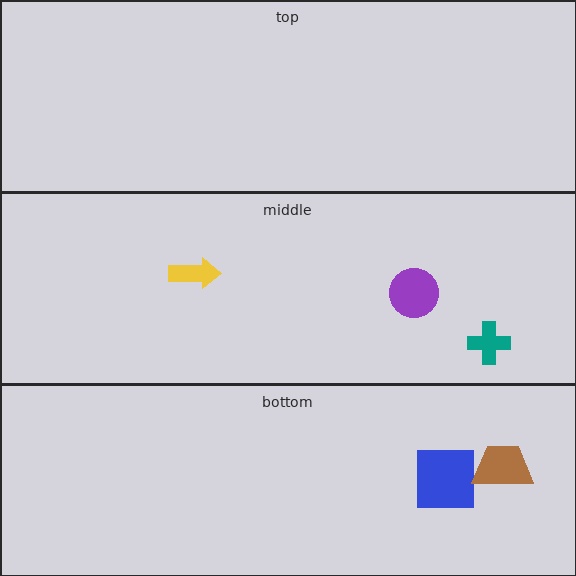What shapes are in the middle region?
The yellow arrow, the purple circle, the teal cross.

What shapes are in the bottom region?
The blue square, the brown trapezoid.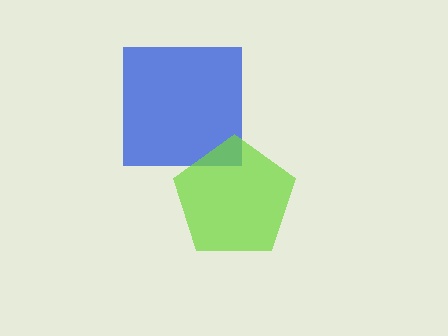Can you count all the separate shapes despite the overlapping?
Yes, there are 2 separate shapes.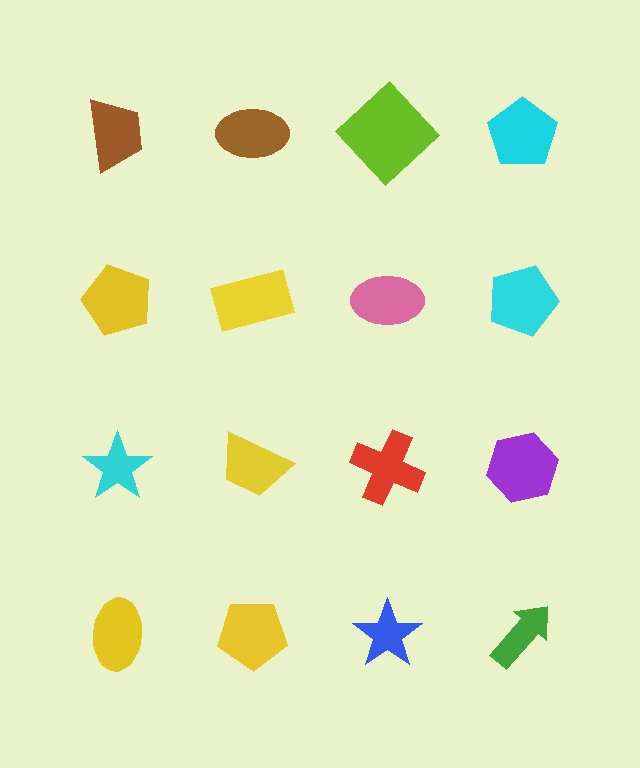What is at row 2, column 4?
A cyan pentagon.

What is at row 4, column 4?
A green arrow.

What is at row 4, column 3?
A blue star.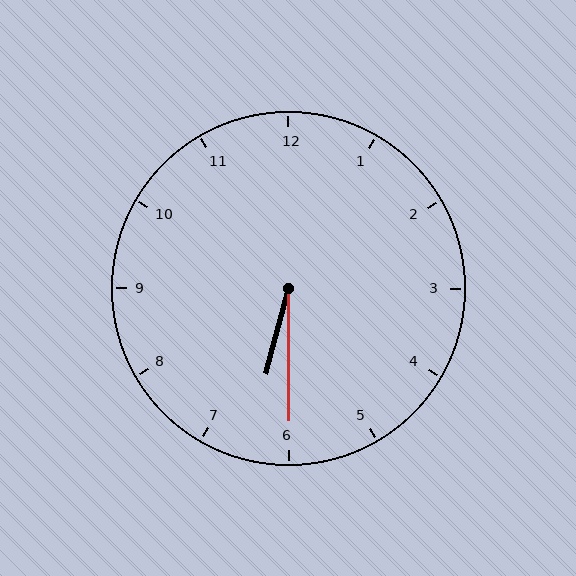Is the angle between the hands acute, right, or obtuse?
It is acute.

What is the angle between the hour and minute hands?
Approximately 15 degrees.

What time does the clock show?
6:30.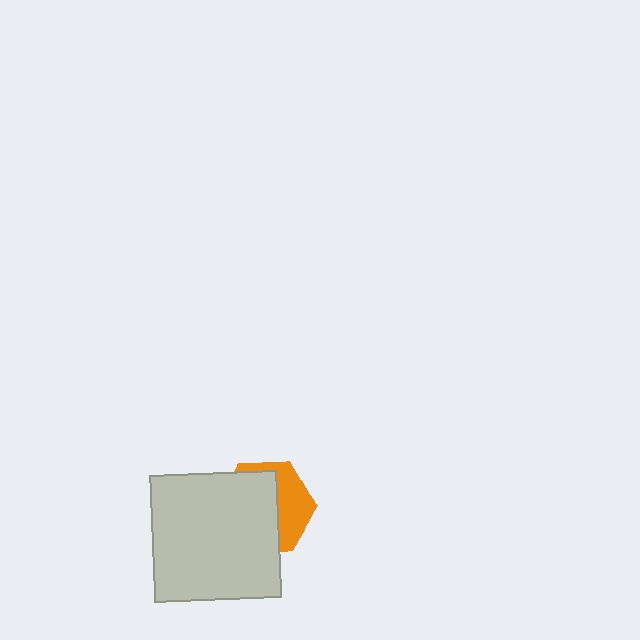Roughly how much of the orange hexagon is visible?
A small part of it is visible (roughly 37%).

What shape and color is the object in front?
The object in front is a light gray square.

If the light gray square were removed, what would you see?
You would see the complete orange hexagon.